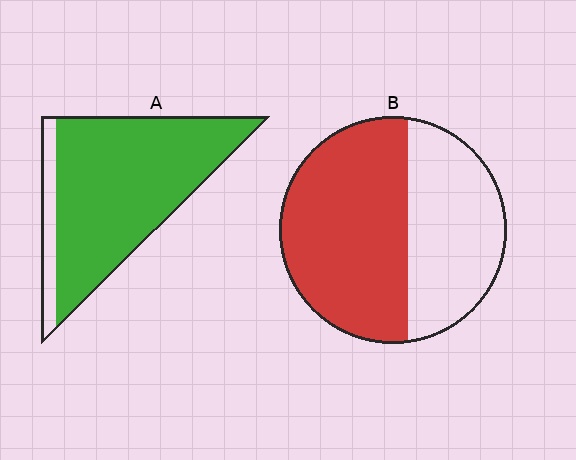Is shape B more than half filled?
Yes.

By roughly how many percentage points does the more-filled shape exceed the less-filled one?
By roughly 30 percentage points (A over B).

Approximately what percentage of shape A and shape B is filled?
A is approximately 85% and B is approximately 60%.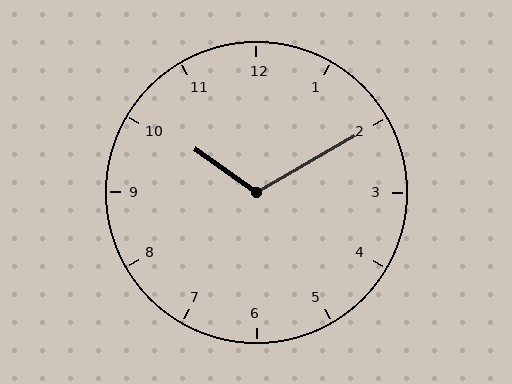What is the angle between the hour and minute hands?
Approximately 115 degrees.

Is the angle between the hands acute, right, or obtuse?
It is obtuse.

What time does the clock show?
10:10.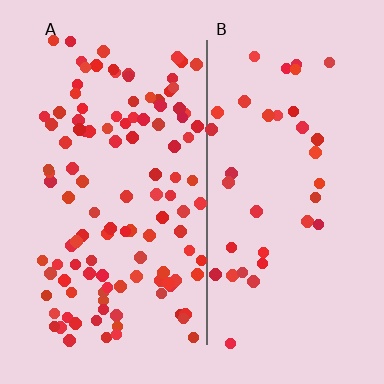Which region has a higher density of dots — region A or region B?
A (the left).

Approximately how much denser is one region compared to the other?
Approximately 3.2× — region A over region B.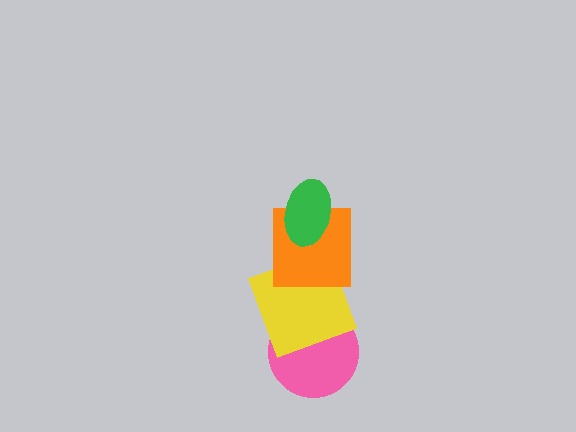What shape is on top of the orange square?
The green ellipse is on top of the orange square.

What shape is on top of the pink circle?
The yellow square is on top of the pink circle.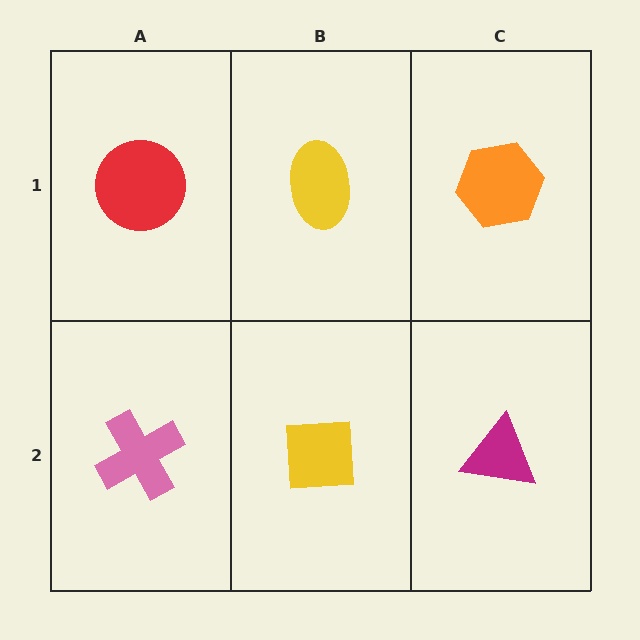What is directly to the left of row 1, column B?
A red circle.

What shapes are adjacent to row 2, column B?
A yellow ellipse (row 1, column B), a pink cross (row 2, column A), a magenta triangle (row 2, column C).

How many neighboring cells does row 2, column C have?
2.